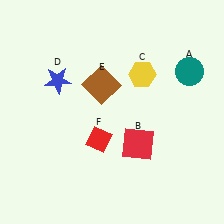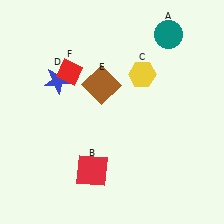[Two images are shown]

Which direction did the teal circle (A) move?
The teal circle (A) moved up.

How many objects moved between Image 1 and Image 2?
3 objects moved between the two images.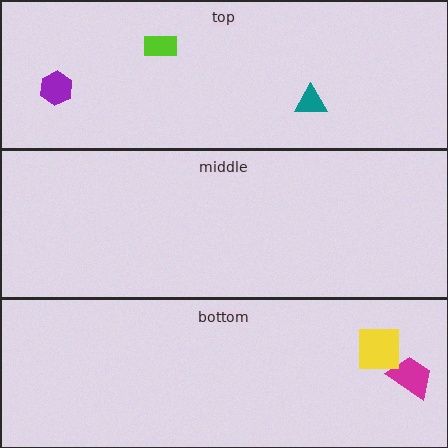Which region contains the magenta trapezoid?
The bottom region.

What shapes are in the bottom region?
The magenta trapezoid, the yellow square.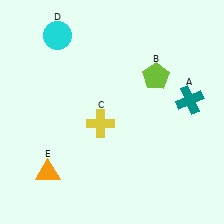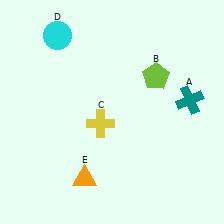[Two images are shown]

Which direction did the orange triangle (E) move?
The orange triangle (E) moved right.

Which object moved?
The orange triangle (E) moved right.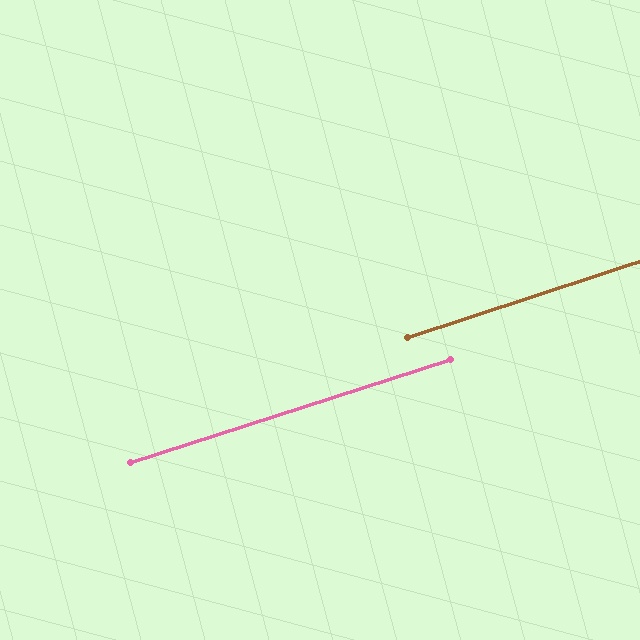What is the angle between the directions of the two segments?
Approximately 0 degrees.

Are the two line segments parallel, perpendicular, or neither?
Parallel — their directions differ by only 0.3°.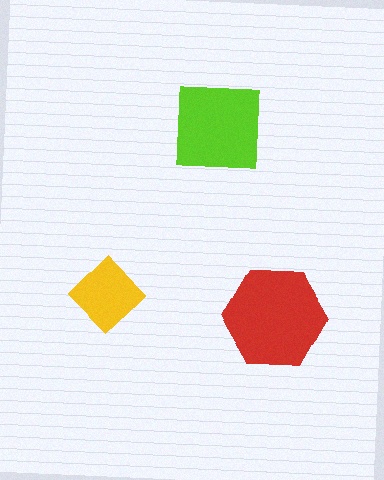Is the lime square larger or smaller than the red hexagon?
Smaller.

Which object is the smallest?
The yellow diamond.